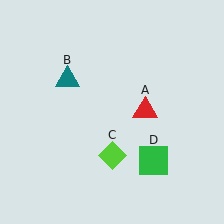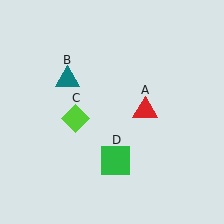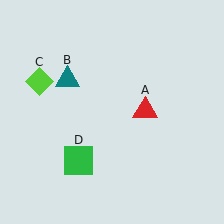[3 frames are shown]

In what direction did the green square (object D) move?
The green square (object D) moved left.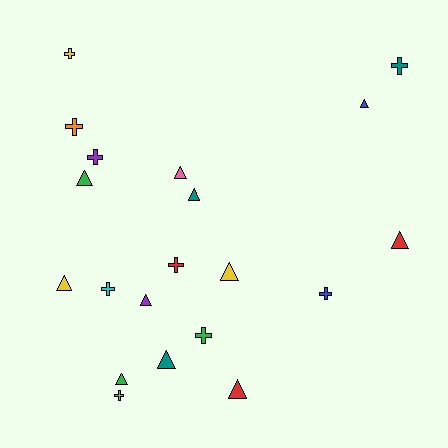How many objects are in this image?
There are 20 objects.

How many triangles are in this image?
There are 11 triangles.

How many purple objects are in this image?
There are 2 purple objects.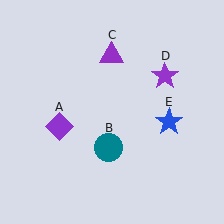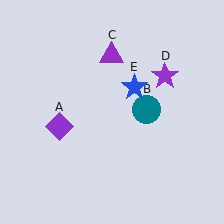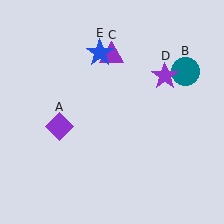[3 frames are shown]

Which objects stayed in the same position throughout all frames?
Purple diamond (object A) and purple triangle (object C) and purple star (object D) remained stationary.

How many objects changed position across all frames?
2 objects changed position: teal circle (object B), blue star (object E).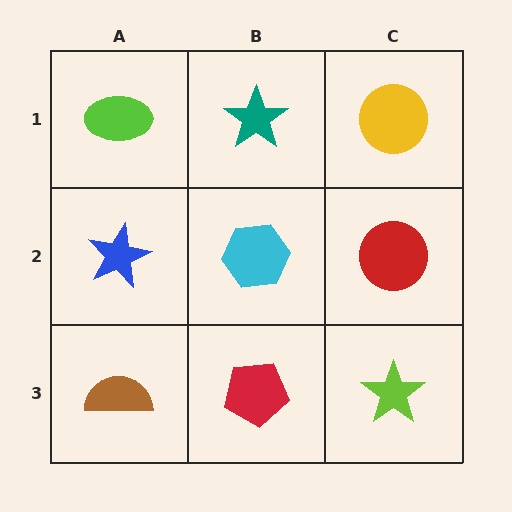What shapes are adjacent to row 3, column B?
A cyan hexagon (row 2, column B), a brown semicircle (row 3, column A), a lime star (row 3, column C).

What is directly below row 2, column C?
A lime star.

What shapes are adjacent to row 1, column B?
A cyan hexagon (row 2, column B), a lime ellipse (row 1, column A), a yellow circle (row 1, column C).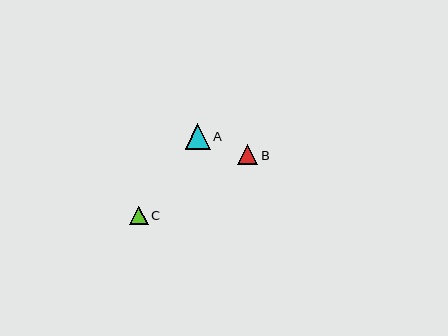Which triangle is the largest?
Triangle A is the largest with a size of approximately 25 pixels.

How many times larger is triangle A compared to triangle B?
Triangle A is approximately 1.2 times the size of triangle B.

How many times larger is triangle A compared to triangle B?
Triangle A is approximately 1.2 times the size of triangle B.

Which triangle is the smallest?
Triangle C is the smallest with a size of approximately 19 pixels.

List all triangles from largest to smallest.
From largest to smallest: A, B, C.